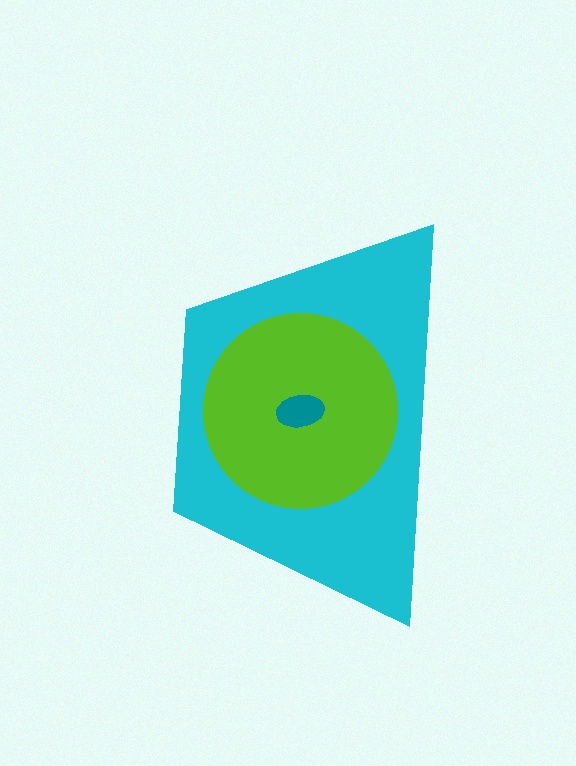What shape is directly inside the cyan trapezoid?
The lime circle.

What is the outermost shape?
The cyan trapezoid.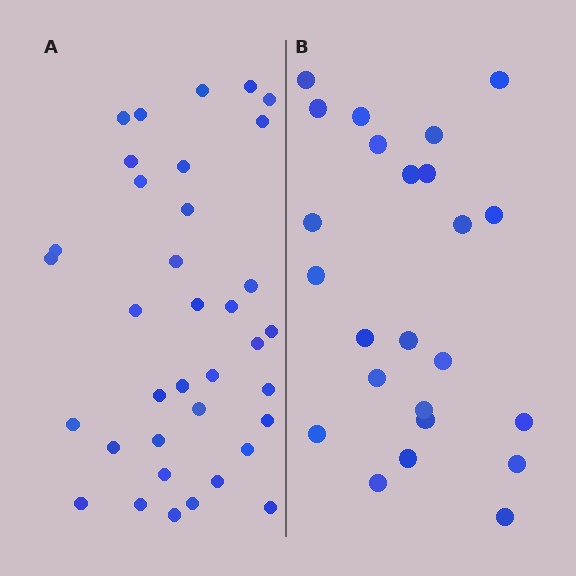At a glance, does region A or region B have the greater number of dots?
Region A (the left region) has more dots.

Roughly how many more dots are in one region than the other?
Region A has roughly 12 or so more dots than region B.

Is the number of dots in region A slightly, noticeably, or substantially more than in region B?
Region A has substantially more. The ratio is roughly 1.5 to 1.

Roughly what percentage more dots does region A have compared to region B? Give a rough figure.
About 50% more.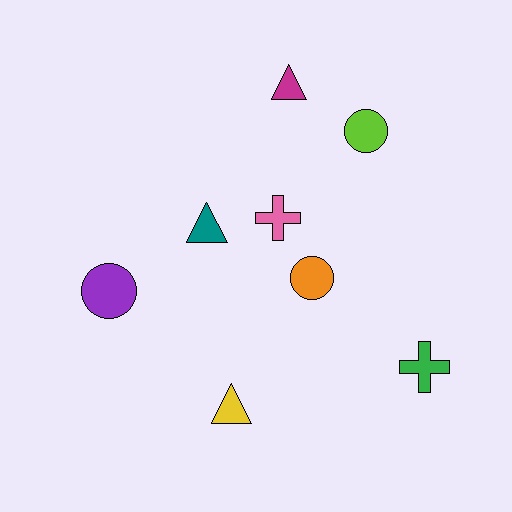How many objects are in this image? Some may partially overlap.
There are 8 objects.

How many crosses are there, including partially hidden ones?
There are 2 crosses.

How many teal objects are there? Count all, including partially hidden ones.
There is 1 teal object.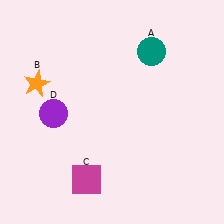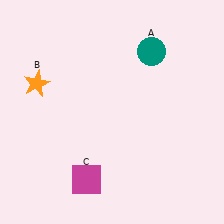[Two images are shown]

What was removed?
The purple circle (D) was removed in Image 2.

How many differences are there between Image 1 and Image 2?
There is 1 difference between the two images.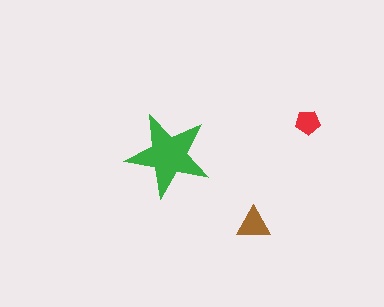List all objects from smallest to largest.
The red pentagon, the brown triangle, the green star.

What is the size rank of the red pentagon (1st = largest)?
3rd.